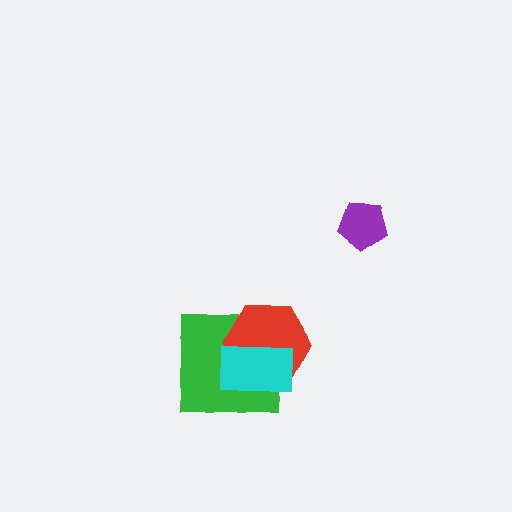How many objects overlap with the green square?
2 objects overlap with the green square.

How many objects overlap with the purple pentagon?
0 objects overlap with the purple pentagon.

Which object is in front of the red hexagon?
The cyan rectangle is in front of the red hexagon.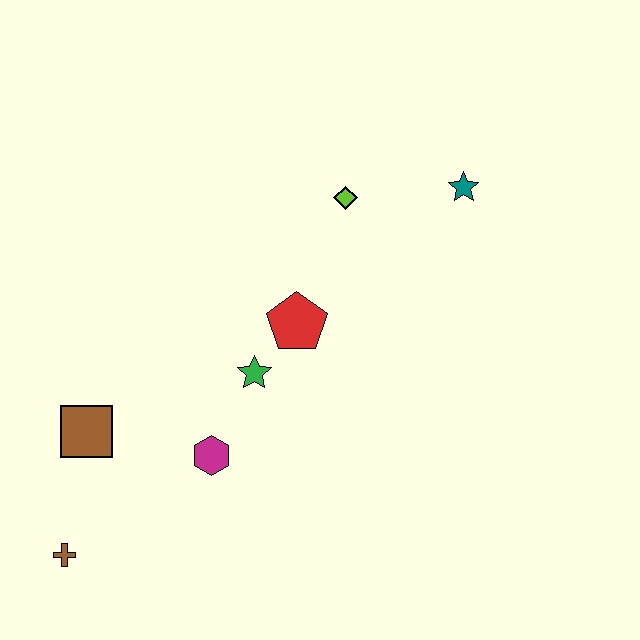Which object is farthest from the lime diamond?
The brown cross is farthest from the lime diamond.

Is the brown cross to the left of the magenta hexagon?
Yes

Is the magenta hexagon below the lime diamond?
Yes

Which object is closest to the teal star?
The lime diamond is closest to the teal star.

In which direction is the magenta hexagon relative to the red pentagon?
The magenta hexagon is below the red pentagon.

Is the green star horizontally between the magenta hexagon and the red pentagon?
Yes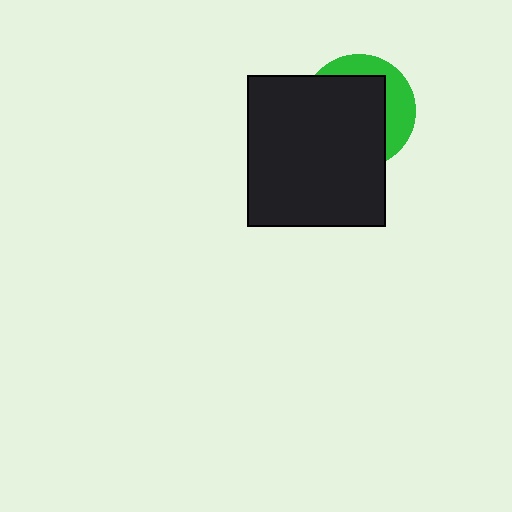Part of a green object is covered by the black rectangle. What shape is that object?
It is a circle.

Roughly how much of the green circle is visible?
A small part of it is visible (roughly 33%).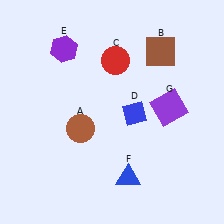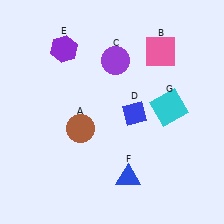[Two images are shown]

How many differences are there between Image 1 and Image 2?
There are 3 differences between the two images.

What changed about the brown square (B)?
In Image 1, B is brown. In Image 2, it changed to pink.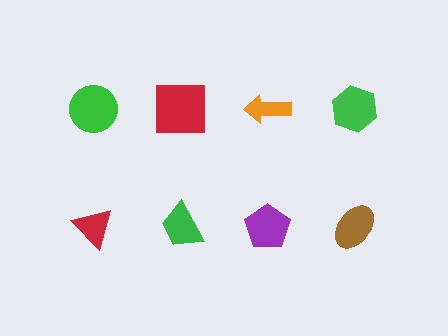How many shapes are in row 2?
4 shapes.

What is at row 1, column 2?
A red square.